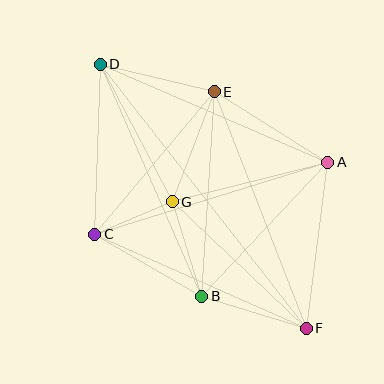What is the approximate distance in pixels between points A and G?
The distance between A and G is approximately 160 pixels.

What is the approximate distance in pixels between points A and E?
The distance between A and E is approximately 133 pixels.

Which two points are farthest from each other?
Points D and F are farthest from each other.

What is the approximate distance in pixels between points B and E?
The distance between B and E is approximately 205 pixels.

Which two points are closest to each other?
Points C and G are closest to each other.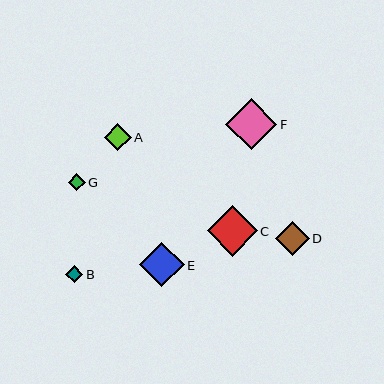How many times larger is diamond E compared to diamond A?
Diamond E is approximately 1.6 times the size of diamond A.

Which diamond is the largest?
Diamond F is the largest with a size of approximately 51 pixels.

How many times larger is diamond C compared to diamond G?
Diamond C is approximately 3.0 times the size of diamond G.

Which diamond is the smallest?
Diamond G is the smallest with a size of approximately 17 pixels.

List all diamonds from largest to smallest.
From largest to smallest: F, C, E, D, A, B, G.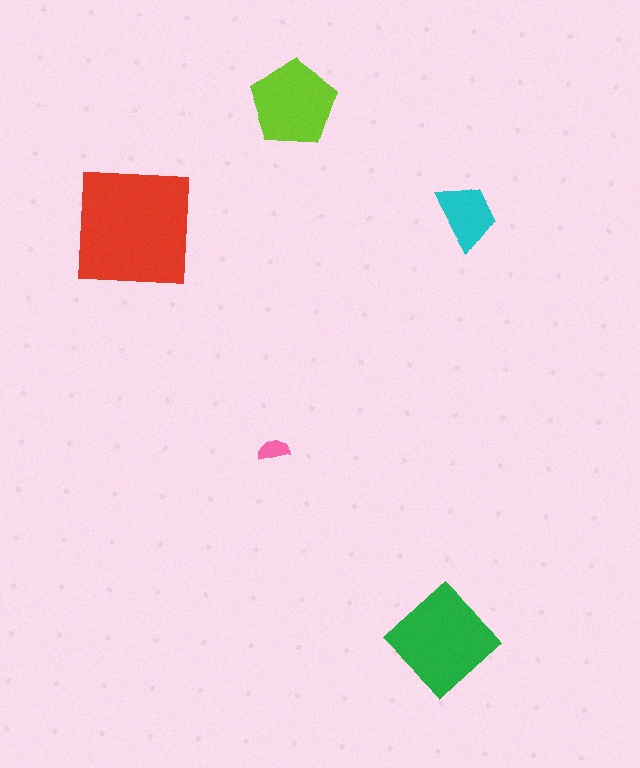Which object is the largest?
The red square.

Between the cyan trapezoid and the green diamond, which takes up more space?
The green diamond.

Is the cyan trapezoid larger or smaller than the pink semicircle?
Larger.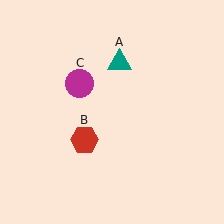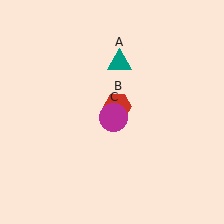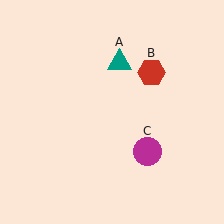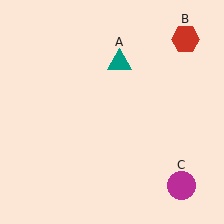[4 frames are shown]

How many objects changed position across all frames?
2 objects changed position: red hexagon (object B), magenta circle (object C).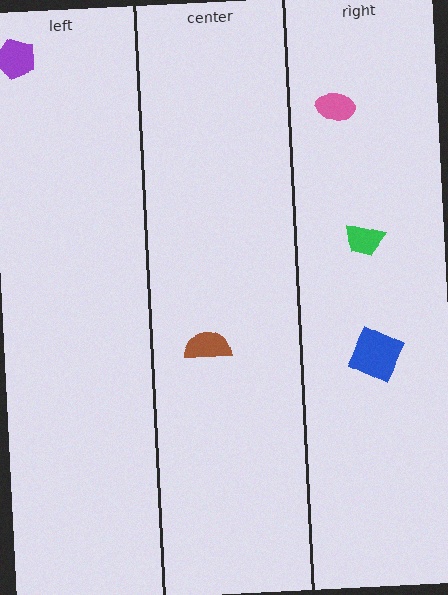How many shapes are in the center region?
1.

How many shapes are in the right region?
3.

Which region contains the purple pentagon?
The left region.